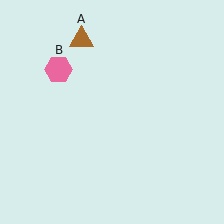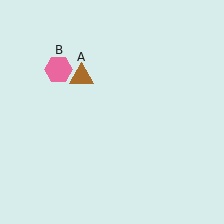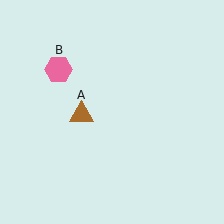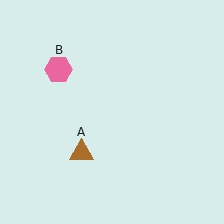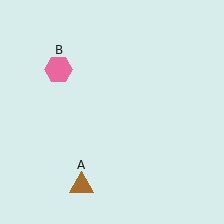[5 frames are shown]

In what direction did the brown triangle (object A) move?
The brown triangle (object A) moved down.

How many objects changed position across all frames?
1 object changed position: brown triangle (object A).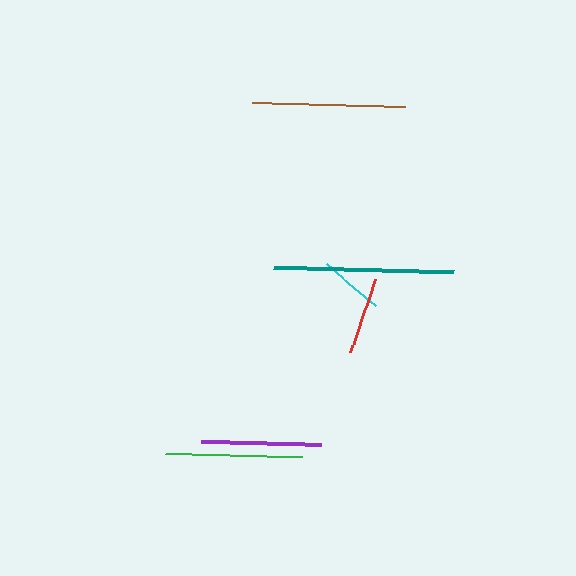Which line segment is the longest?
The teal line is the longest at approximately 180 pixels.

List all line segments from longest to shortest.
From longest to shortest: teal, brown, green, purple, red, cyan.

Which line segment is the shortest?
The cyan line is the shortest at approximately 64 pixels.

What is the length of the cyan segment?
The cyan segment is approximately 64 pixels long.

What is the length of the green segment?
The green segment is approximately 137 pixels long.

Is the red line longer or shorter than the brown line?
The brown line is longer than the red line.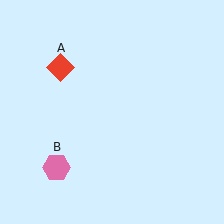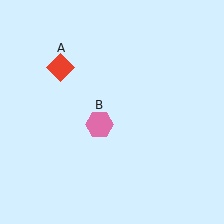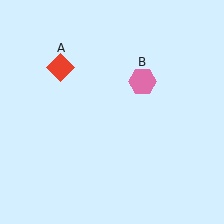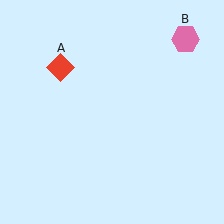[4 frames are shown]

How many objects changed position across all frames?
1 object changed position: pink hexagon (object B).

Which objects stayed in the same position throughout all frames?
Red diamond (object A) remained stationary.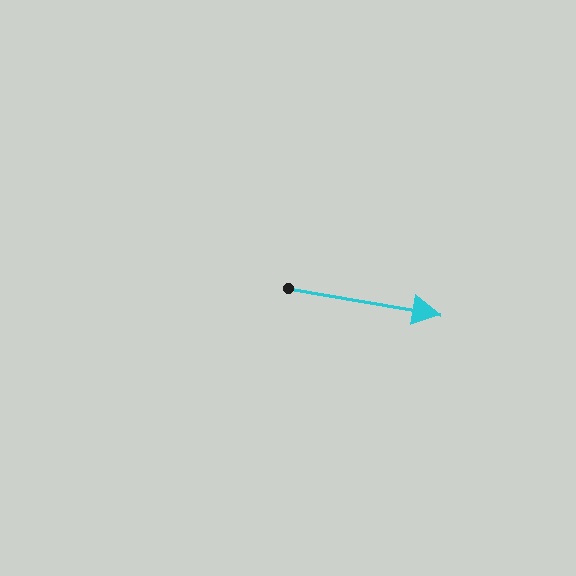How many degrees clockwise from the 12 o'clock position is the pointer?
Approximately 100 degrees.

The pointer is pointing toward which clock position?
Roughly 3 o'clock.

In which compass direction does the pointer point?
East.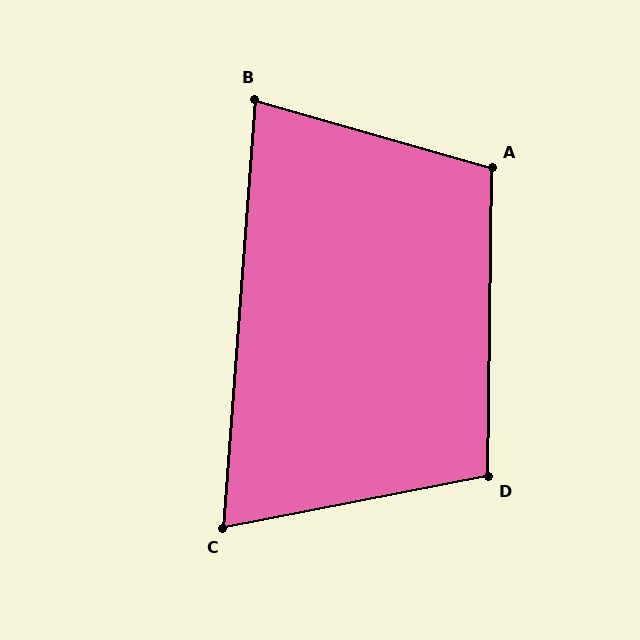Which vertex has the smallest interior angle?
C, at approximately 75 degrees.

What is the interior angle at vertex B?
Approximately 78 degrees (acute).